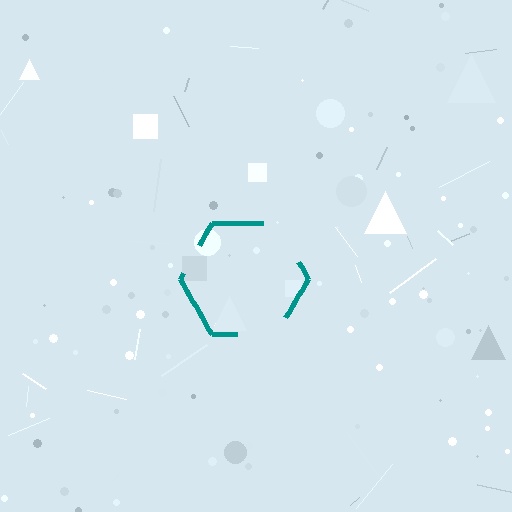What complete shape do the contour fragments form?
The contour fragments form a hexagon.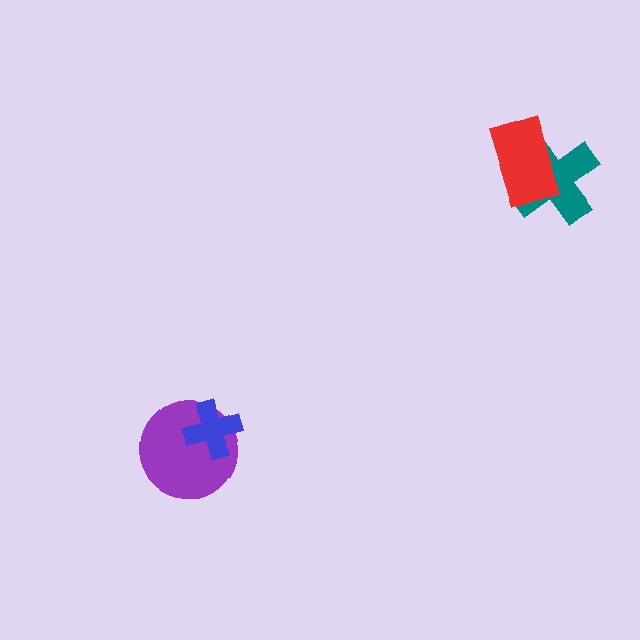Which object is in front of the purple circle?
The blue cross is in front of the purple circle.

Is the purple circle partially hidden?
Yes, it is partially covered by another shape.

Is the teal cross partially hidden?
Yes, it is partially covered by another shape.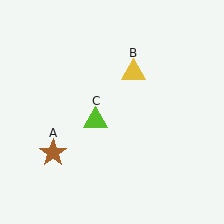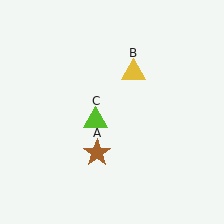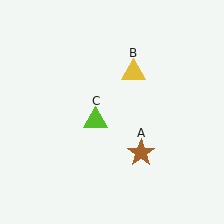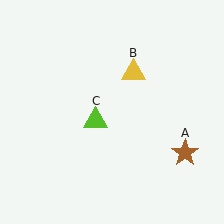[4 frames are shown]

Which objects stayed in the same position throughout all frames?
Yellow triangle (object B) and lime triangle (object C) remained stationary.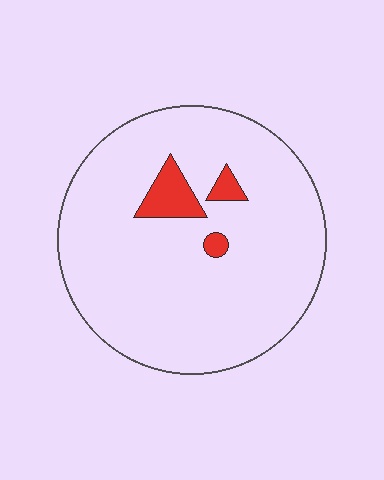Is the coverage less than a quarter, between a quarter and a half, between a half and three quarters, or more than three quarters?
Less than a quarter.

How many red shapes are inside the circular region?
3.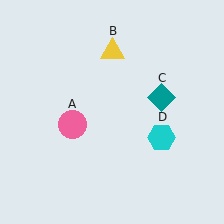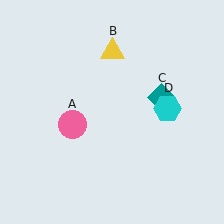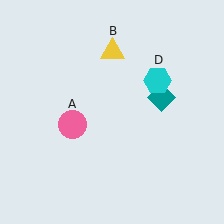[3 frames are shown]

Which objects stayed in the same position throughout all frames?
Pink circle (object A) and yellow triangle (object B) and teal diamond (object C) remained stationary.